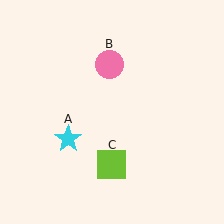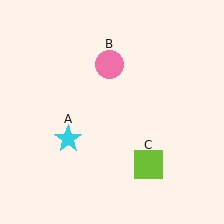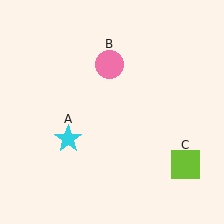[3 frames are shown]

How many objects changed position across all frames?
1 object changed position: lime square (object C).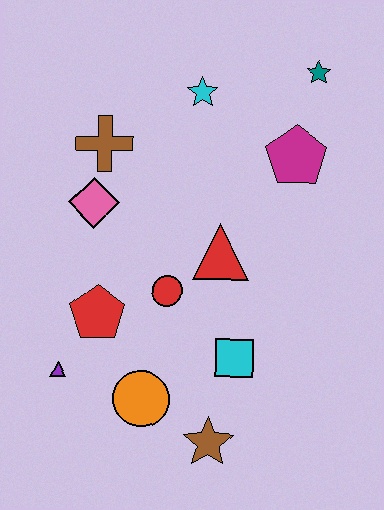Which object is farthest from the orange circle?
The teal star is farthest from the orange circle.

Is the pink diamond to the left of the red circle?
Yes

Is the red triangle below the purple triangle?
No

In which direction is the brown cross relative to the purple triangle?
The brown cross is above the purple triangle.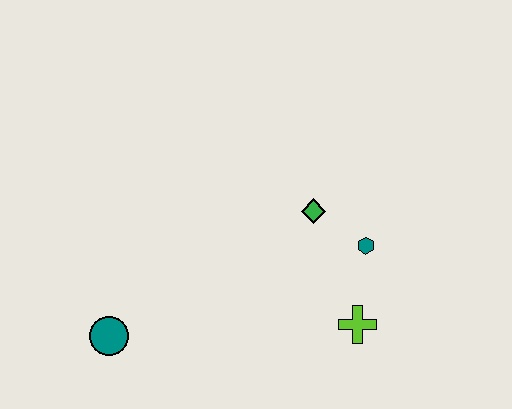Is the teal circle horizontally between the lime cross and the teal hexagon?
No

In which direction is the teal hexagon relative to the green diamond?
The teal hexagon is to the right of the green diamond.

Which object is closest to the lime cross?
The teal hexagon is closest to the lime cross.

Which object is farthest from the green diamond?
The teal circle is farthest from the green diamond.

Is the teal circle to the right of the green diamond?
No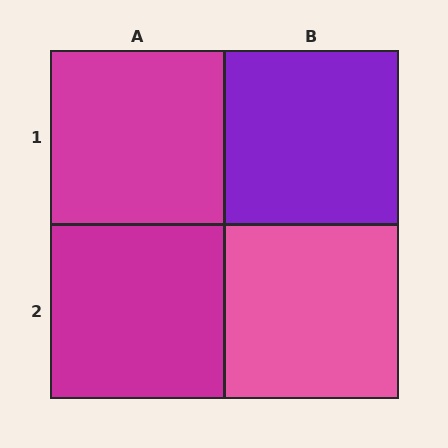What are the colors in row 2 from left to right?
Magenta, pink.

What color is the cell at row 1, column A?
Magenta.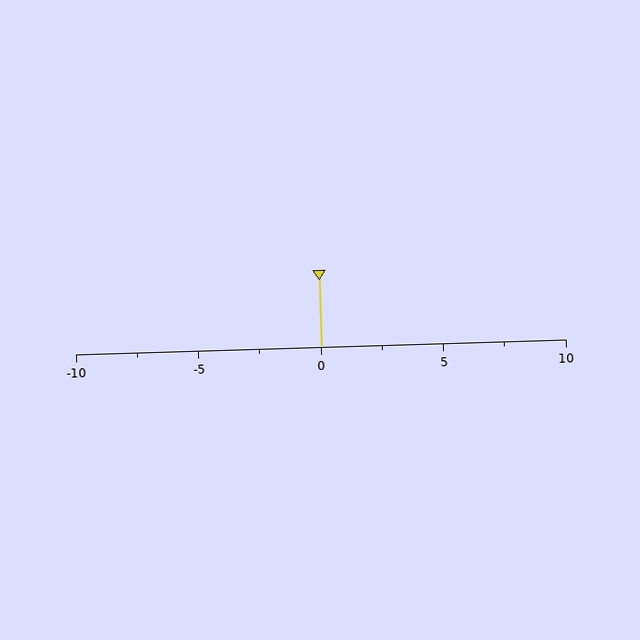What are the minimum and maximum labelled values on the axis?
The axis runs from -10 to 10.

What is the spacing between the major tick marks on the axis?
The major ticks are spaced 5 apart.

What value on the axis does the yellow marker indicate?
The marker indicates approximately 0.